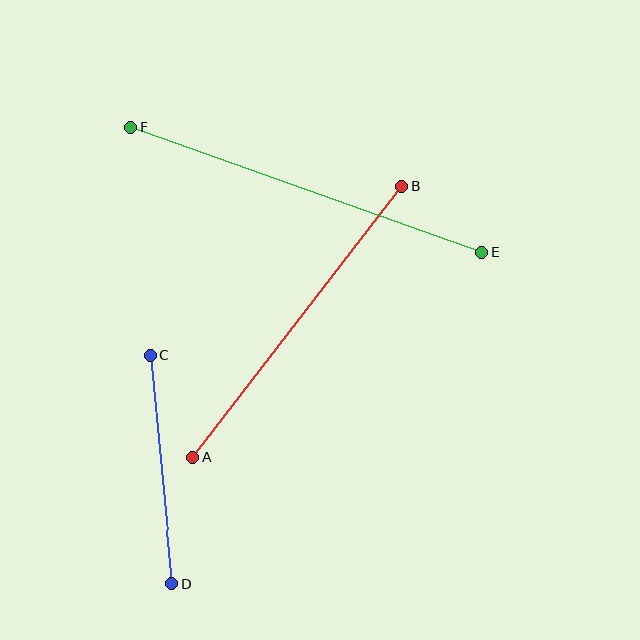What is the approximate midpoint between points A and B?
The midpoint is at approximately (297, 322) pixels.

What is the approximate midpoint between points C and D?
The midpoint is at approximately (161, 469) pixels.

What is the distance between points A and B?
The distance is approximately 342 pixels.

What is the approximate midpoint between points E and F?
The midpoint is at approximately (306, 190) pixels.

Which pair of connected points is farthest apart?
Points E and F are farthest apart.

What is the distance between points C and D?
The distance is approximately 229 pixels.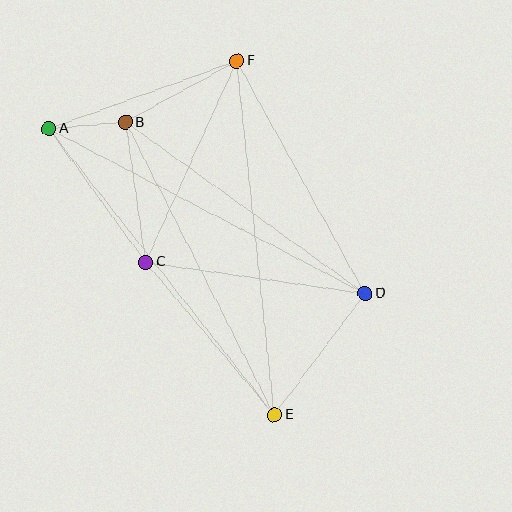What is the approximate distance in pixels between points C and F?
The distance between C and F is approximately 221 pixels.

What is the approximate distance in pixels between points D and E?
The distance between D and E is approximately 151 pixels.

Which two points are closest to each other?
Points A and B are closest to each other.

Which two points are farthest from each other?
Points A and E are farthest from each other.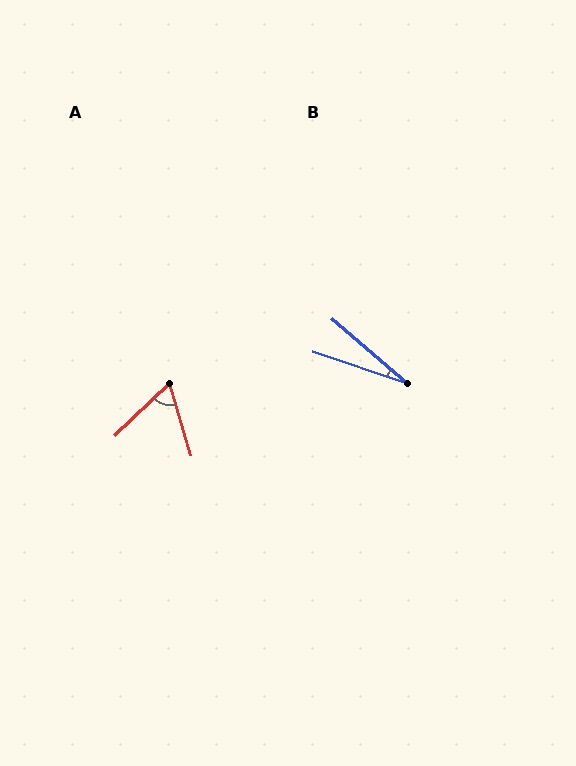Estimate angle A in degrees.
Approximately 63 degrees.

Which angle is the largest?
A, at approximately 63 degrees.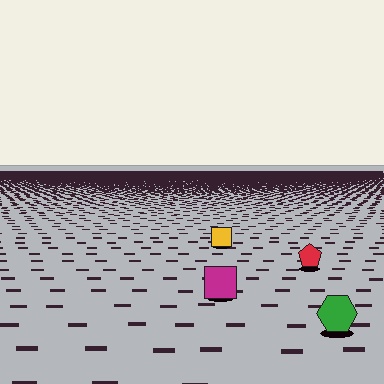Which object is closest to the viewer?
The green hexagon is closest. The texture marks near it are larger and more spread out.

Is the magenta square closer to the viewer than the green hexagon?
No. The green hexagon is closer — you can tell from the texture gradient: the ground texture is coarser near it.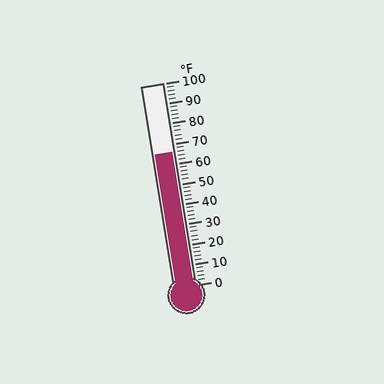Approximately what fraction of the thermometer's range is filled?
The thermometer is filled to approximately 65% of its range.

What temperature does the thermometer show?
The thermometer shows approximately 66°F.